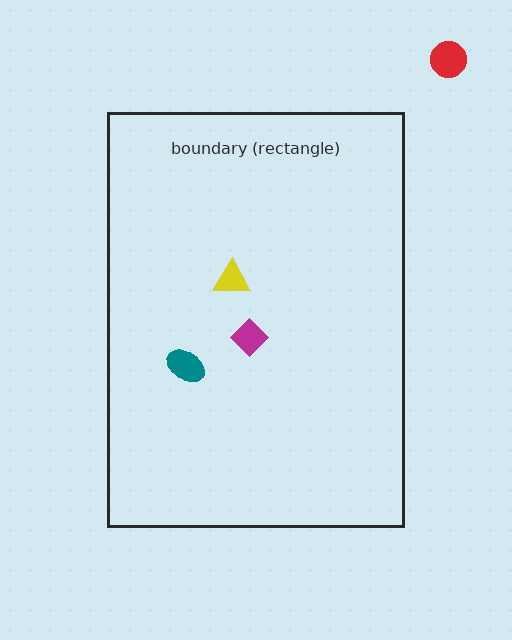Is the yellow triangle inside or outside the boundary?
Inside.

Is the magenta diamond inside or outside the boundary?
Inside.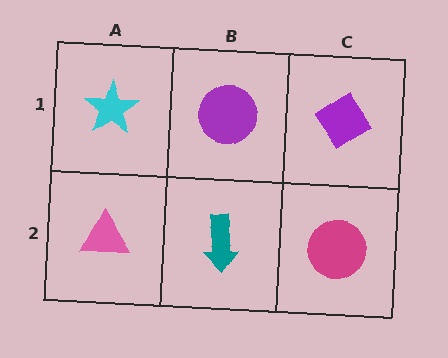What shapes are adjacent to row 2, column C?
A purple diamond (row 1, column C), a teal arrow (row 2, column B).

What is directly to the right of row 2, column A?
A teal arrow.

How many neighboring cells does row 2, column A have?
2.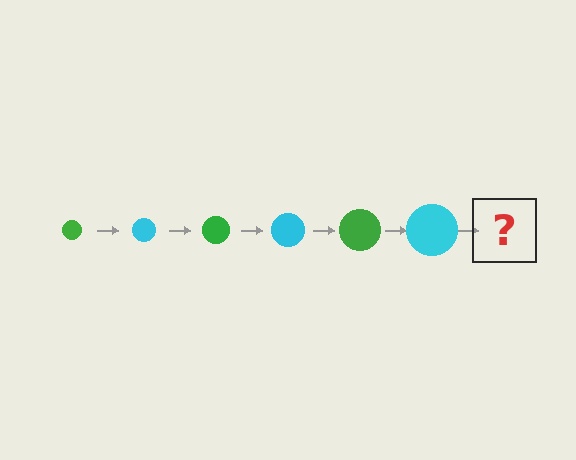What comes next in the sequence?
The next element should be a green circle, larger than the previous one.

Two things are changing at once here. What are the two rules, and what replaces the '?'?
The two rules are that the circle grows larger each step and the color cycles through green and cyan. The '?' should be a green circle, larger than the previous one.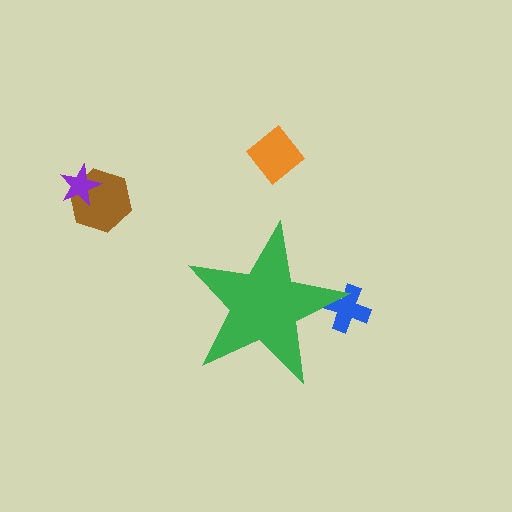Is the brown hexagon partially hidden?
No, the brown hexagon is fully visible.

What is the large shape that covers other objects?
A green star.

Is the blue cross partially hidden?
Yes, the blue cross is partially hidden behind the green star.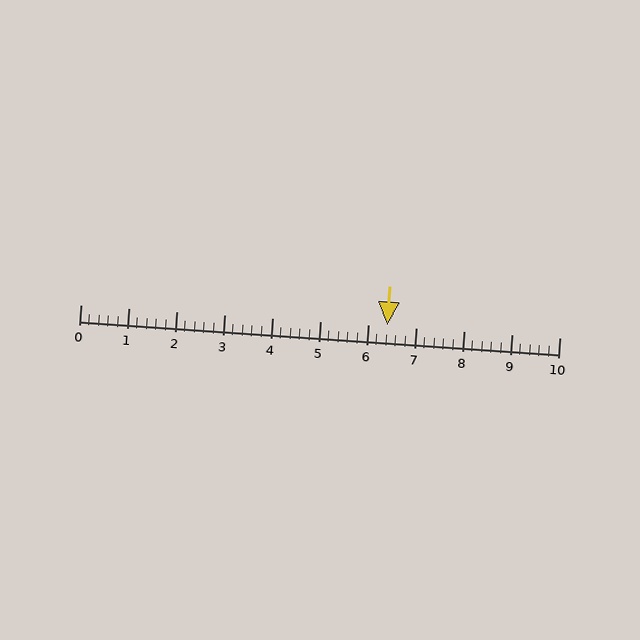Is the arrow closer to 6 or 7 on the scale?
The arrow is closer to 6.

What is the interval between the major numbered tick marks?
The major tick marks are spaced 1 units apart.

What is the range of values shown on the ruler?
The ruler shows values from 0 to 10.